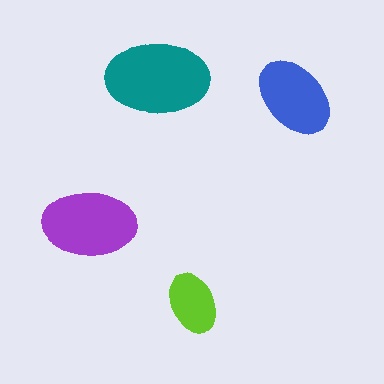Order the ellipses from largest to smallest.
the teal one, the purple one, the blue one, the lime one.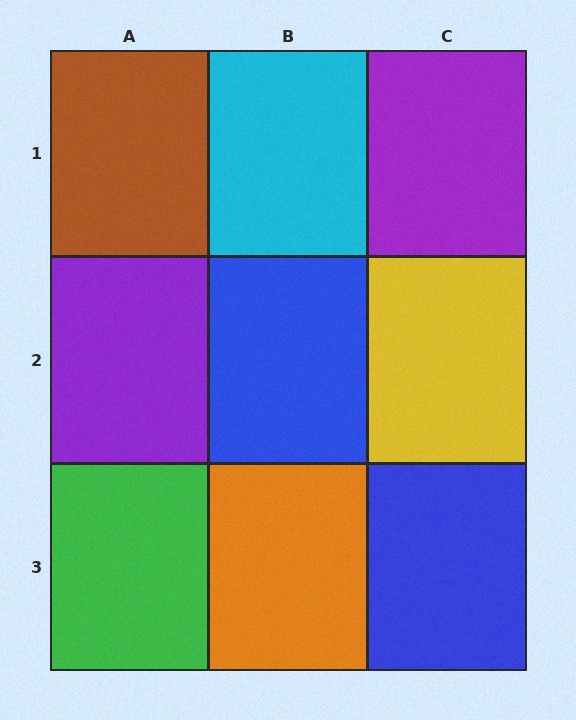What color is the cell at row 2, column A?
Purple.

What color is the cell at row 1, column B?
Cyan.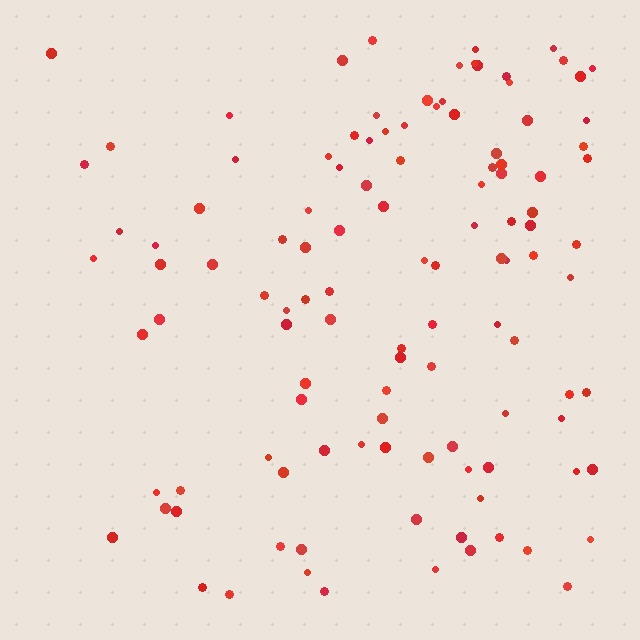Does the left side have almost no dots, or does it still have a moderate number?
Still a moderate number, just noticeably fewer than the right.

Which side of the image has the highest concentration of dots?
The right.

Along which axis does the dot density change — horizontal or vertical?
Horizontal.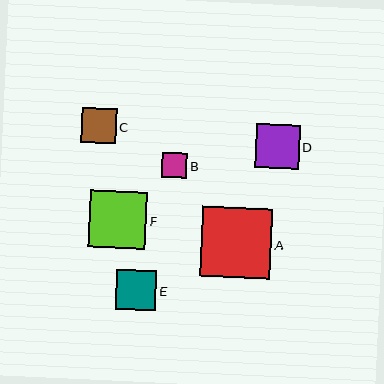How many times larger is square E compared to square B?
Square E is approximately 1.5 times the size of square B.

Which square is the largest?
Square A is the largest with a size of approximately 71 pixels.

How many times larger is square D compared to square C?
Square D is approximately 1.2 times the size of square C.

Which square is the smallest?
Square B is the smallest with a size of approximately 26 pixels.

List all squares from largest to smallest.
From largest to smallest: A, F, D, E, C, B.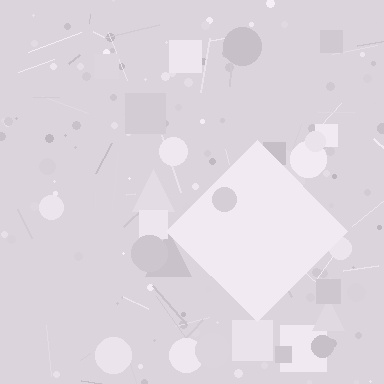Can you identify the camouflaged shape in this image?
The camouflaged shape is a diamond.